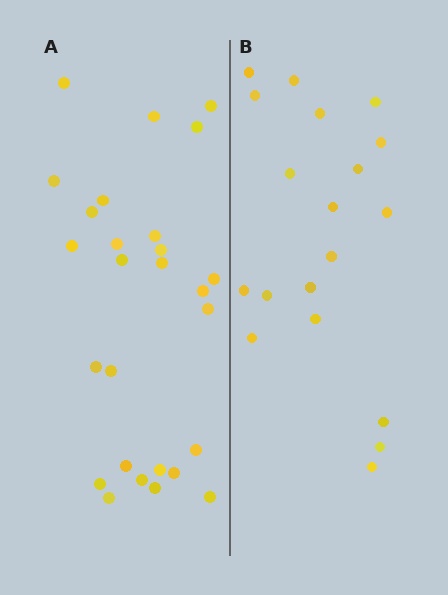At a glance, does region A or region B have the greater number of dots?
Region A (the left region) has more dots.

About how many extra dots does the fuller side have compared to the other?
Region A has roughly 8 or so more dots than region B.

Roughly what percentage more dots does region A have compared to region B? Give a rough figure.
About 40% more.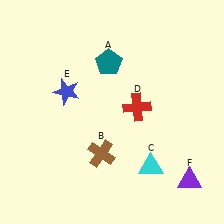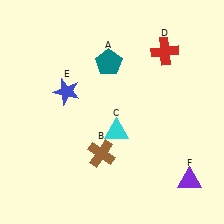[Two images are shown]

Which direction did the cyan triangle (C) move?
The cyan triangle (C) moved up.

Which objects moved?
The objects that moved are: the cyan triangle (C), the red cross (D).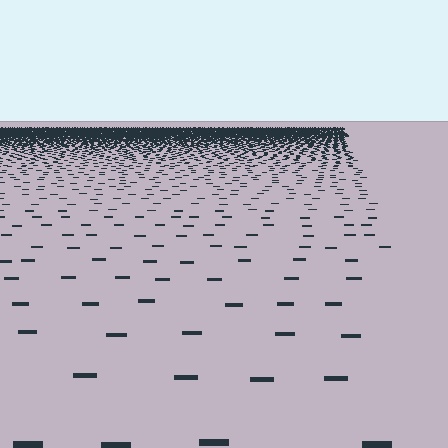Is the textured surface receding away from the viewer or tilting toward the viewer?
The surface is receding away from the viewer. Texture elements get smaller and denser toward the top.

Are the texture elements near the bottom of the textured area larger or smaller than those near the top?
Larger. Near the bottom, elements are closer to the viewer and appear at a bigger on-screen size.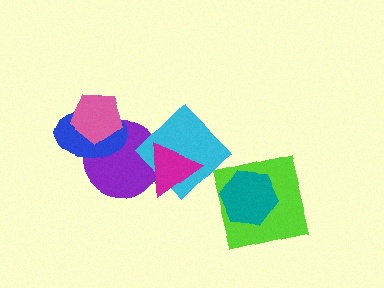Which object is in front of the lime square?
The teal hexagon is in front of the lime square.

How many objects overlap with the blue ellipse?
2 objects overlap with the blue ellipse.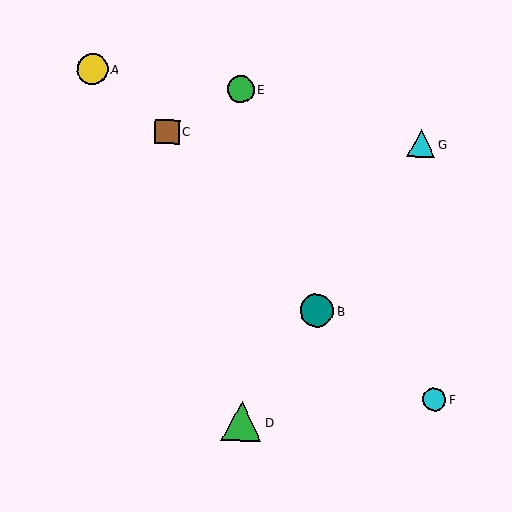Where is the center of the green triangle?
The center of the green triangle is at (242, 421).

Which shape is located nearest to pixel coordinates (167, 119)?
The brown square (labeled C) at (167, 132) is nearest to that location.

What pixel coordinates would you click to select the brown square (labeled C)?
Click at (167, 132) to select the brown square C.